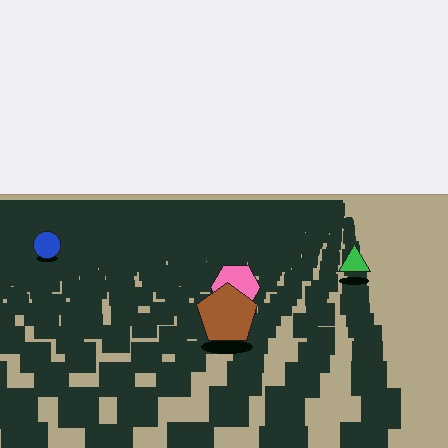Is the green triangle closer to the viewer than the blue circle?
Yes. The green triangle is closer — you can tell from the texture gradient: the ground texture is coarser near it.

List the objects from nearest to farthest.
From nearest to farthest: the brown pentagon, the pink hexagon, the green triangle, the blue circle.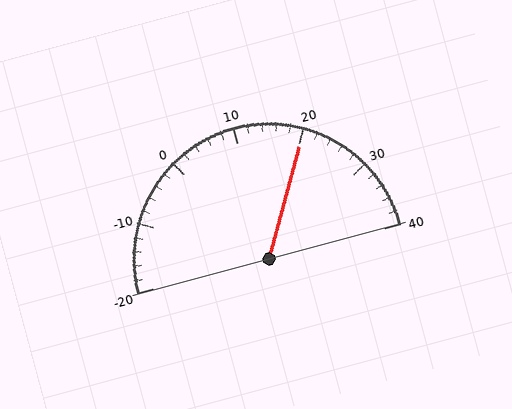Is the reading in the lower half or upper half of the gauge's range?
The reading is in the upper half of the range (-20 to 40).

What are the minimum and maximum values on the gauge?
The gauge ranges from -20 to 40.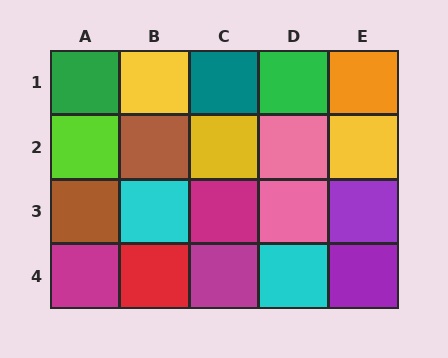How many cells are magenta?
3 cells are magenta.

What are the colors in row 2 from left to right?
Lime, brown, yellow, pink, yellow.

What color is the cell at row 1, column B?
Yellow.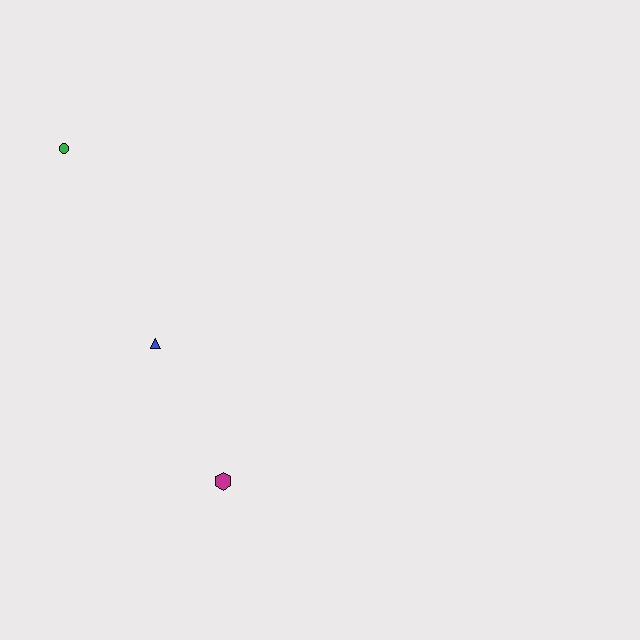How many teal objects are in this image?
There are no teal objects.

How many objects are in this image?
There are 3 objects.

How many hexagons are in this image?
There is 1 hexagon.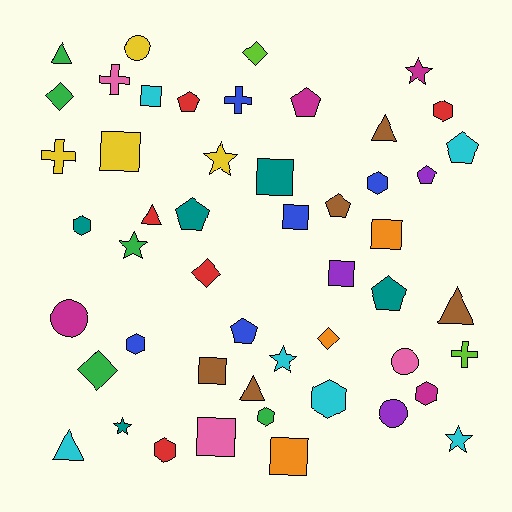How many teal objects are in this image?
There are 5 teal objects.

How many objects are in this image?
There are 50 objects.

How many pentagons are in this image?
There are 8 pentagons.